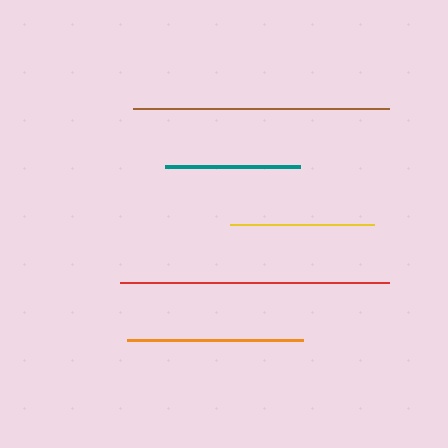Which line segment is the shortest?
The teal line is the shortest at approximately 135 pixels.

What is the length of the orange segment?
The orange segment is approximately 176 pixels long.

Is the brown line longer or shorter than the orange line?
The brown line is longer than the orange line.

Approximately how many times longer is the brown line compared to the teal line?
The brown line is approximately 1.9 times the length of the teal line.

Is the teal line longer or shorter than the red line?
The red line is longer than the teal line.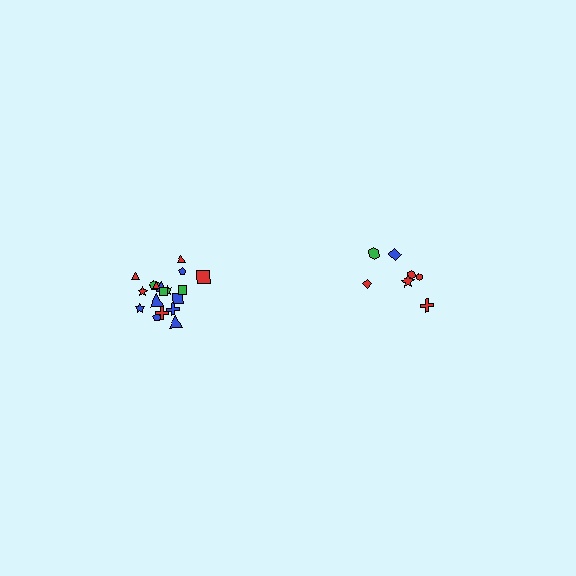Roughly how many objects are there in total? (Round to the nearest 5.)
Roughly 25 objects in total.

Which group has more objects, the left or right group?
The left group.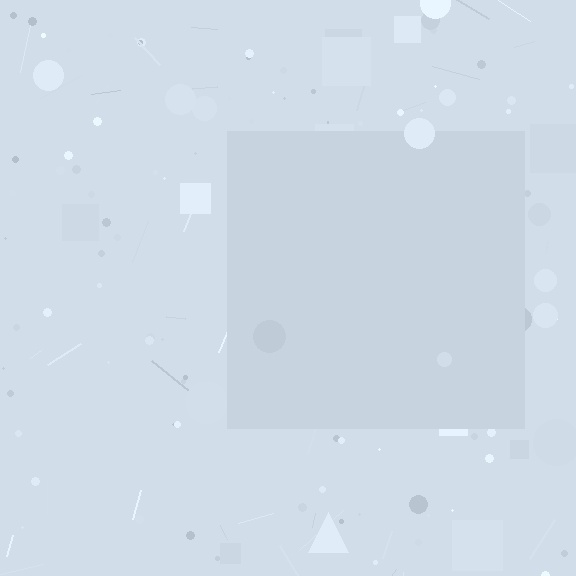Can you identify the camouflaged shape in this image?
The camouflaged shape is a square.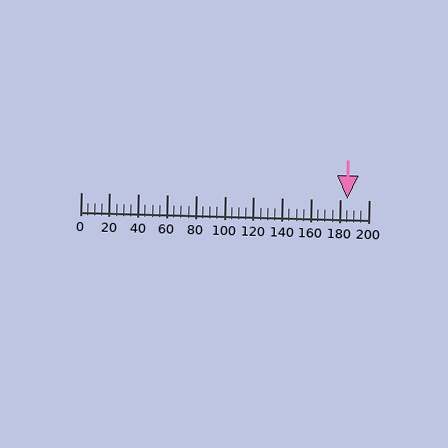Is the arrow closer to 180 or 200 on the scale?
The arrow is closer to 180.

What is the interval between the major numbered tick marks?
The major tick marks are spaced 20 units apart.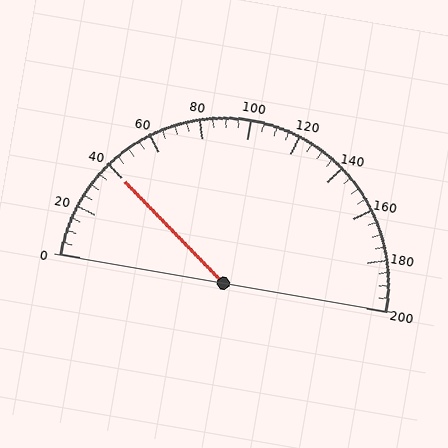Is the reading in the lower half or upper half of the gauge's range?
The reading is in the lower half of the range (0 to 200).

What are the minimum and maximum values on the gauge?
The gauge ranges from 0 to 200.